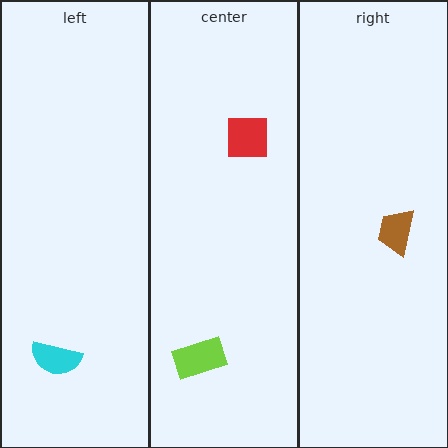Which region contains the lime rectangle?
The center region.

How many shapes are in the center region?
2.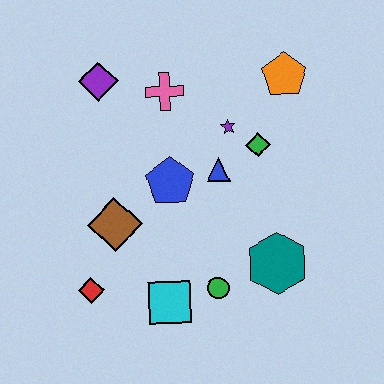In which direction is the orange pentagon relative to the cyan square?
The orange pentagon is above the cyan square.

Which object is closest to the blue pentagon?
The blue triangle is closest to the blue pentagon.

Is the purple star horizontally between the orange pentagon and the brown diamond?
Yes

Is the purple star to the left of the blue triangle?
No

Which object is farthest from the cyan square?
The orange pentagon is farthest from the cyan square.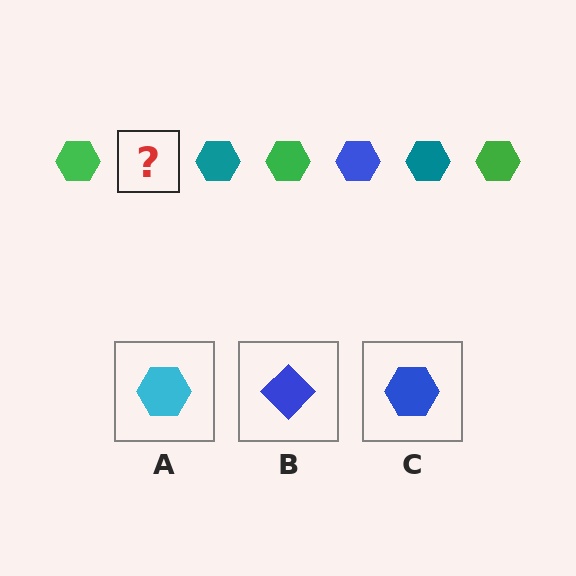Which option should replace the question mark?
Option C.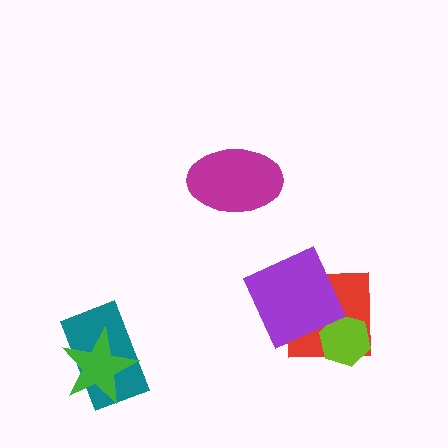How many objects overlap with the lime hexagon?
1 object overlaps with the lime hexagon.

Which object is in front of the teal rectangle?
The green star is in front of the teal rectangle.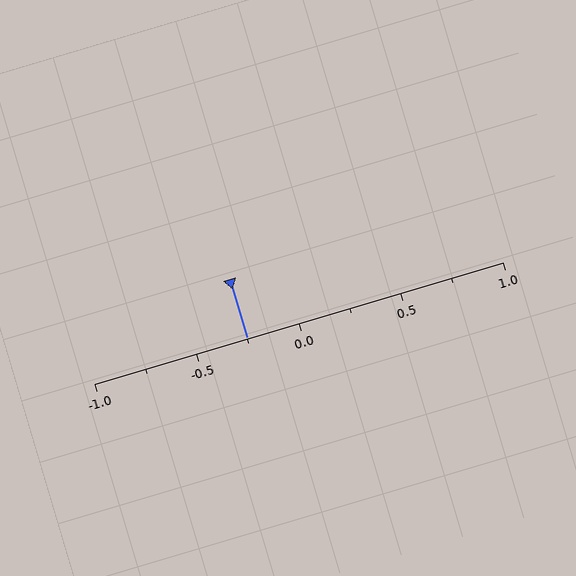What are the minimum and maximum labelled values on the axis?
The axis runs from -1.0 to 1.0.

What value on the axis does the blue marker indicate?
The marker indicates approximately -0.25.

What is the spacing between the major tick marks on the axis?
The major ticks are spaced 0.5 apart.